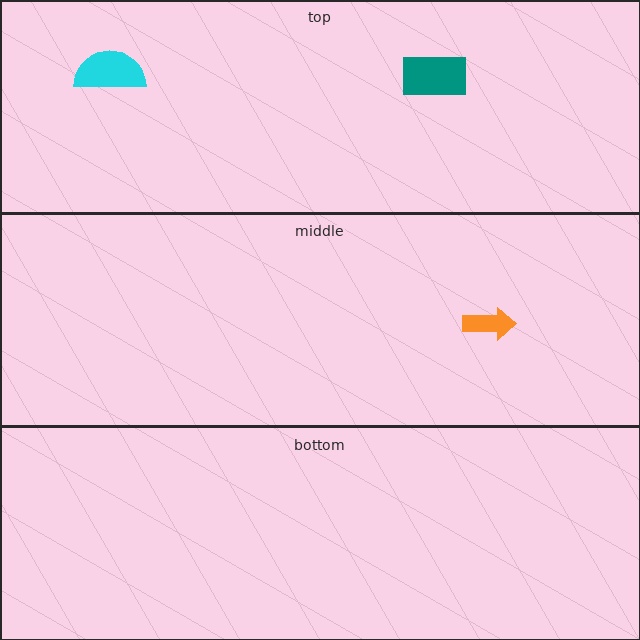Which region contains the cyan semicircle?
The top region.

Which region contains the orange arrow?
The middle region.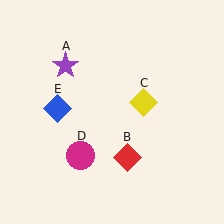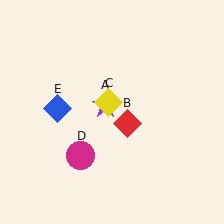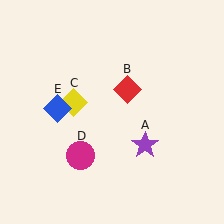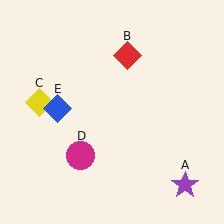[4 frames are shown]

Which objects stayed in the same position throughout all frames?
Magenta circle (object D) and blue diamond (object E) remained stationary.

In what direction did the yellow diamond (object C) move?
The yellow diamond (object C) moved left.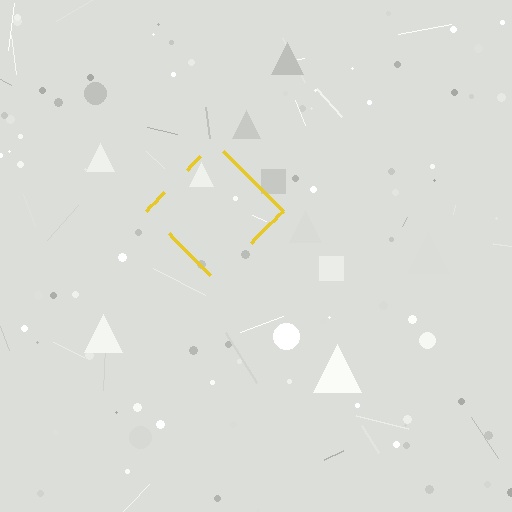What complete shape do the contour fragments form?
The contour fragments form a diamond.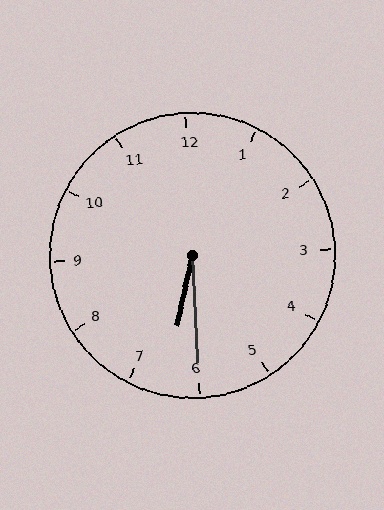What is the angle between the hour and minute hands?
Approximately 15 degrees.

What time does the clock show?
6:30.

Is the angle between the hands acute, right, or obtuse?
It is acute.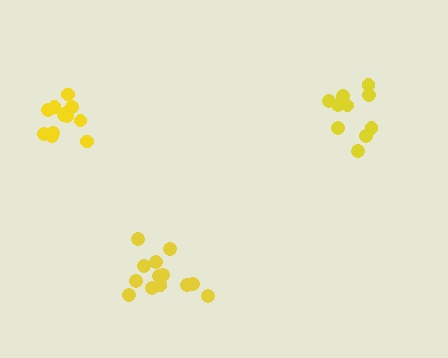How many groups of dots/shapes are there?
There are 3 groups.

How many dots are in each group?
Group 1: 13 dots, Group 2: 12 dots, Group 3: 10 dots (35 total).